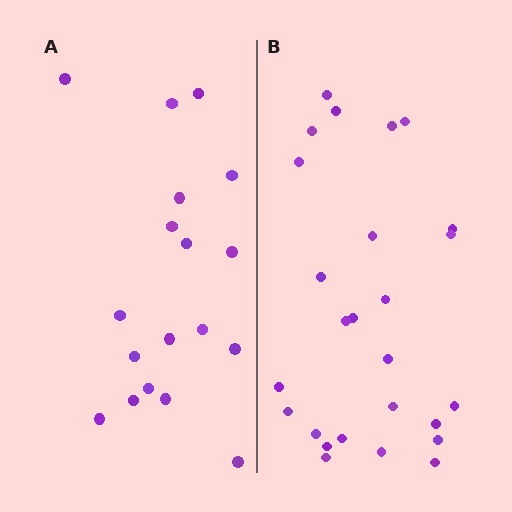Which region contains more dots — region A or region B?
Region B (the right region) has more dots.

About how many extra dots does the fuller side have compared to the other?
Region B has roughly 8 or so more dots than region A.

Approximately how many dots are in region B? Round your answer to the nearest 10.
About 30 dots. (The exact count is 26, which rounds to 30.)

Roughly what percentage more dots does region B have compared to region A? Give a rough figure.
About 45% more.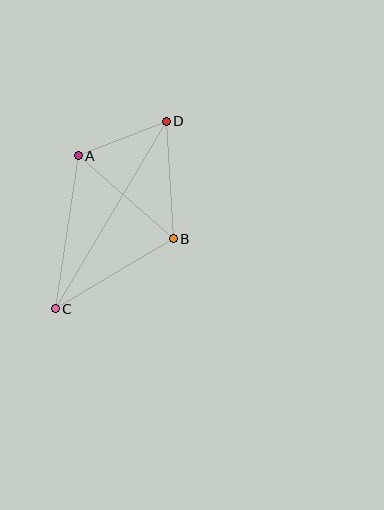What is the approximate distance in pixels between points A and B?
The distance between A and B is approximately 126 pixels.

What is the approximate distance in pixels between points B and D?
The distance between B and D is approximately 118 pixels.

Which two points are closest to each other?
Points A and D are closest to each other.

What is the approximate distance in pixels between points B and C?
The distance between B and C is approximately 137 pixels.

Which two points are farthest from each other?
Points C and D are farthest from each other.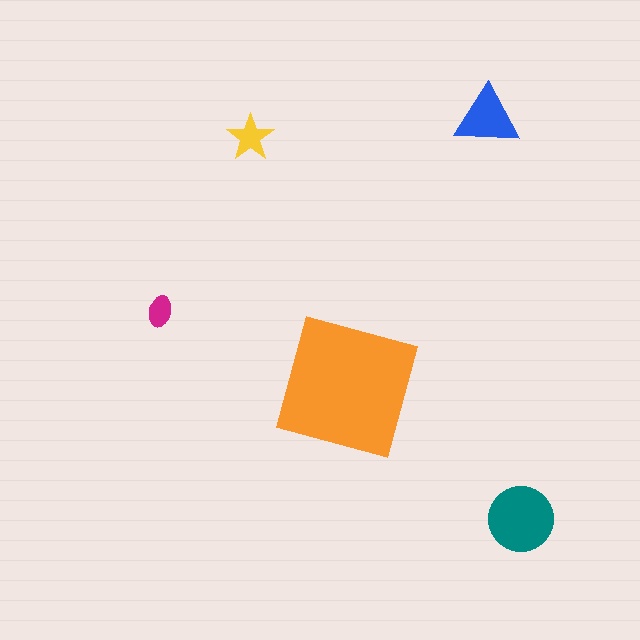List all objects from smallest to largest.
The magenta ellipse, the yellow star, the blue triangle, the teal circle, the orange square.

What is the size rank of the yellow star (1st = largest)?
4th.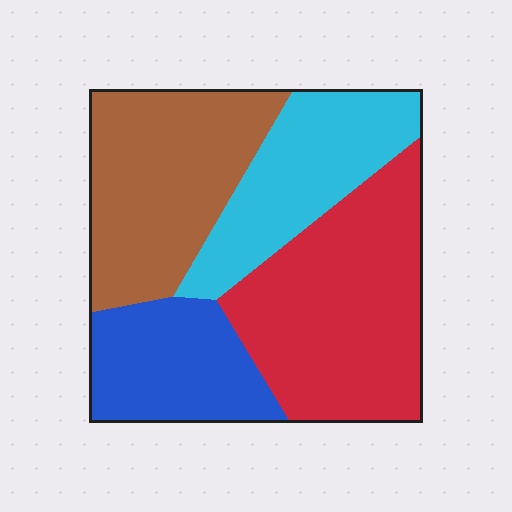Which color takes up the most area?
Red, at roughly 35%.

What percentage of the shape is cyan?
Cyan covers around 20% of the shape.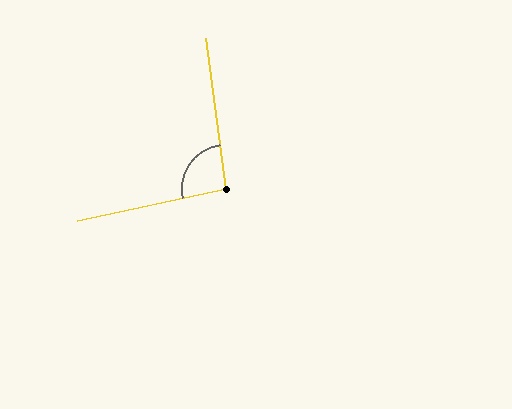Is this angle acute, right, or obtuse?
It is approximately a right angle.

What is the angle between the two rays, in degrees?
Approximately 95 degrees.